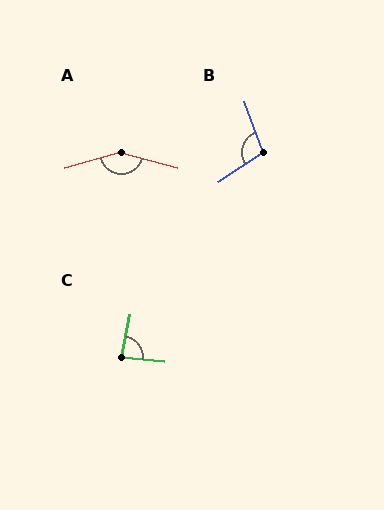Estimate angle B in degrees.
Approximately 104 degrees.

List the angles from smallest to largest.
C (85°), B (104°), A (150°).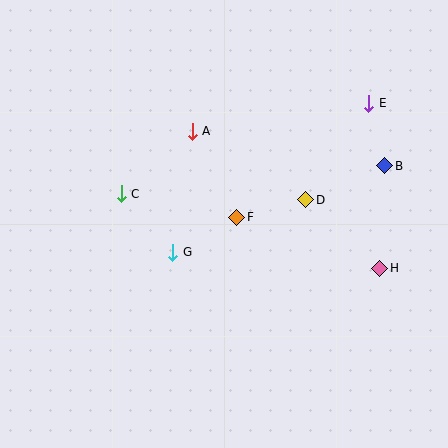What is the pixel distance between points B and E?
The distance between B and E is 65 pixels.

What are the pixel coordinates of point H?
Point H is at (380, 268).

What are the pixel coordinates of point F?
Point F is at (237, 218).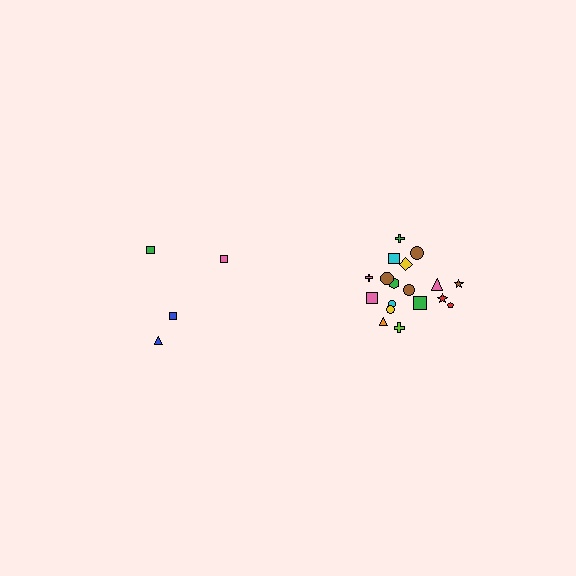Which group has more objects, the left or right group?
The right group.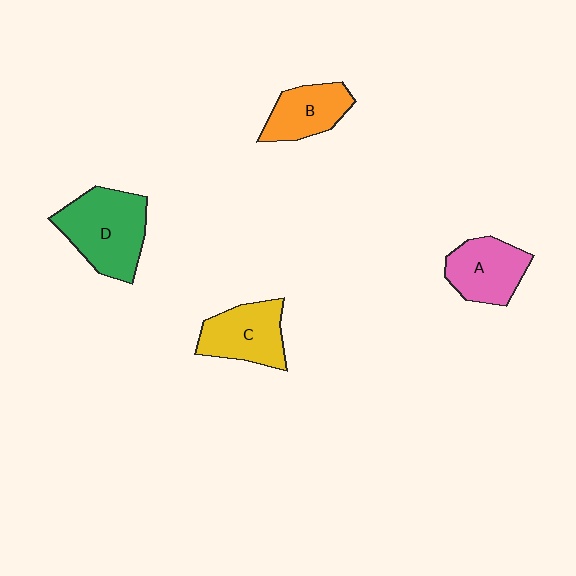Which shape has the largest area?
Shape D (green).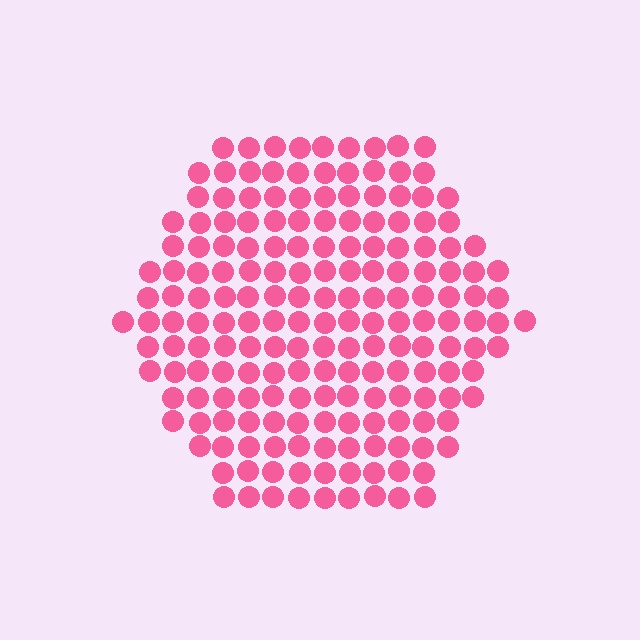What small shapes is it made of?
It is made of small circles.